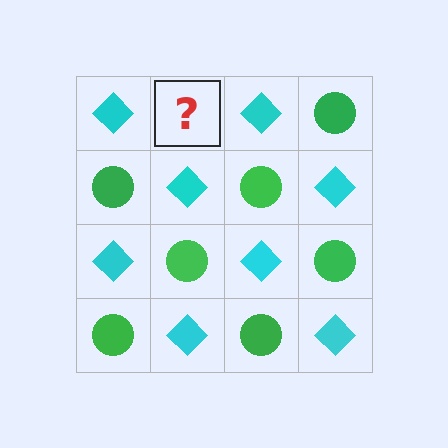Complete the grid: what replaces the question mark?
The question mark should be replaced with a green circle.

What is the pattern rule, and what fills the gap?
The rule is that it alternates cyan diamond and green circle in a checkerboard pattern. The gap should be filled with a green circle.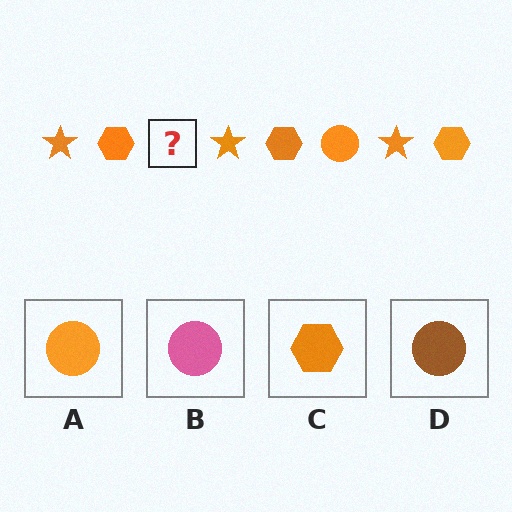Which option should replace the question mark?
Option A.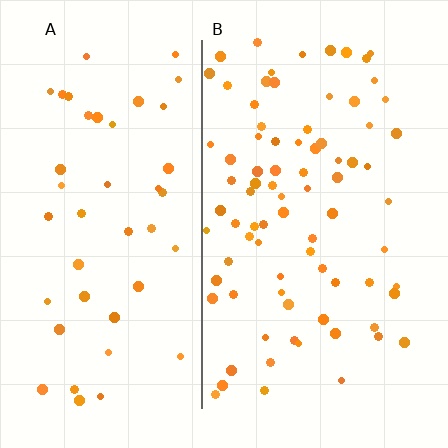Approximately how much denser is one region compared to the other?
Approximately 1.8× — region B over region A.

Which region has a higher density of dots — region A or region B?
B (the right).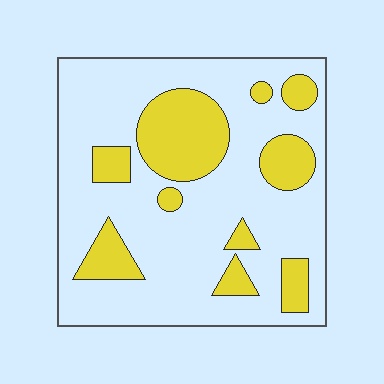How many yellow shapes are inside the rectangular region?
10.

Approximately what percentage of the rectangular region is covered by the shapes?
Approximately 25%.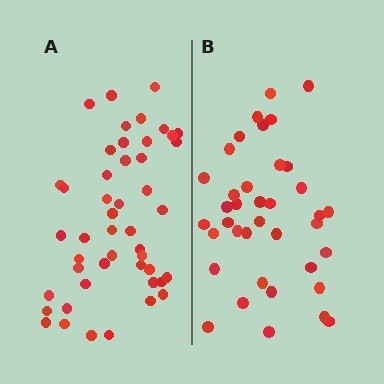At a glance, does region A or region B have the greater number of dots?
Region A (the left region) has more dots.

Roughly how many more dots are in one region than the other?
Region A has roughly 8 or so more dots than region B.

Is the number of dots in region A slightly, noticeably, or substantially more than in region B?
Region A has only slightly more — the two regions are fairly close. The ratio is roughly 1.2 to 1.